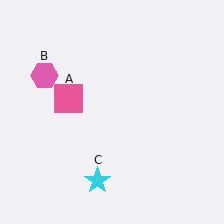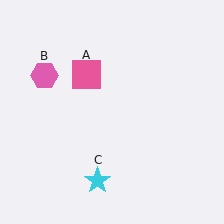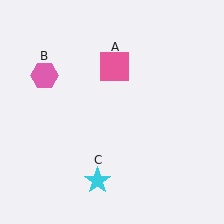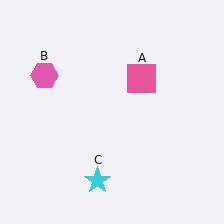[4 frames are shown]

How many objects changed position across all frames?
1 object changed position: pink square (object A).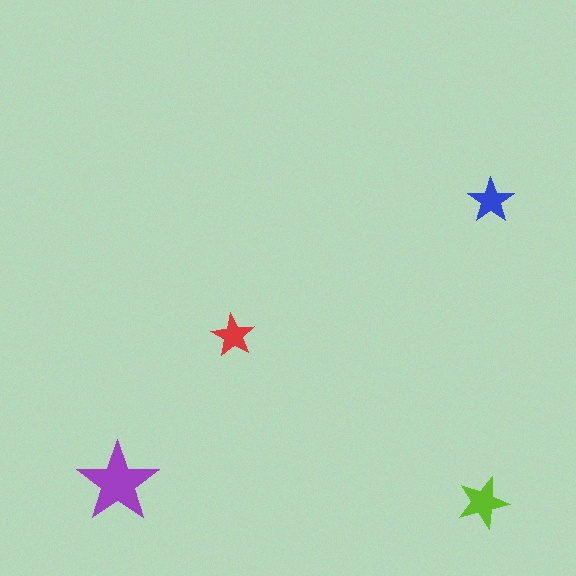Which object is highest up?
The blue star is topmost.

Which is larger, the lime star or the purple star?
The purple one.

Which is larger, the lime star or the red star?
The lime one.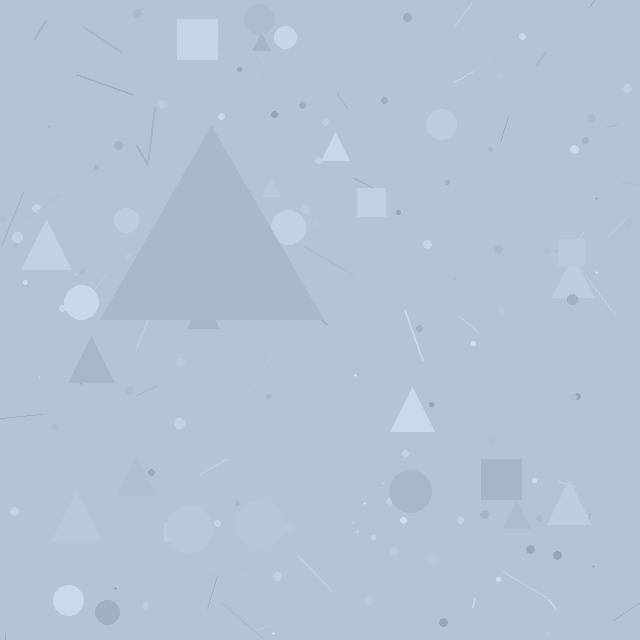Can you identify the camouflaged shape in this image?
The camouflaged shape is a triangle.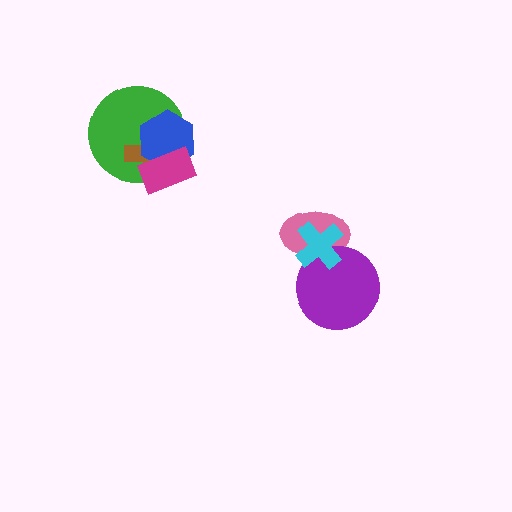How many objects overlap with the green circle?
3 objects overlap with the green circle.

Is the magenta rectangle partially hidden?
No, no other shape covers it.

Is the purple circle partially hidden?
Yes, it is partially covered by another shape.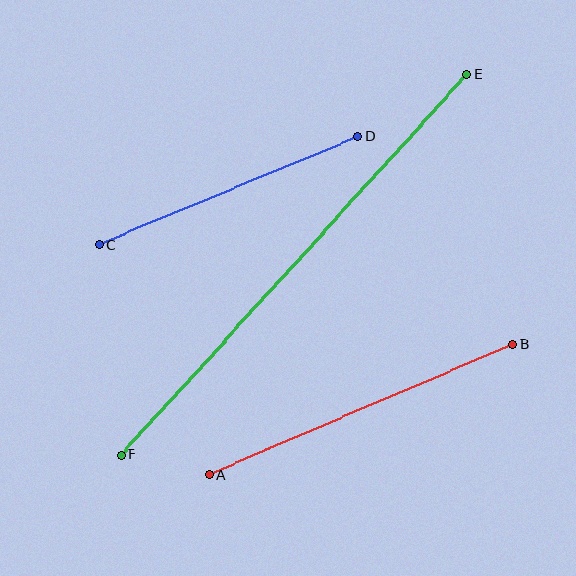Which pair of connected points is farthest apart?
Points E and F are farthest apart.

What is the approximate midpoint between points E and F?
The midpoint is at approximately (294, 265) pixels.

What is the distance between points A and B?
The distance is approximately 330 pixels.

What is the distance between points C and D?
The distance is approximately 280 pixels.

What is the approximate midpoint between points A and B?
The midpoint is at approximately (361, 409) pixels.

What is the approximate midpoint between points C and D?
The midpoint is at approximately (228, 190) pixels.